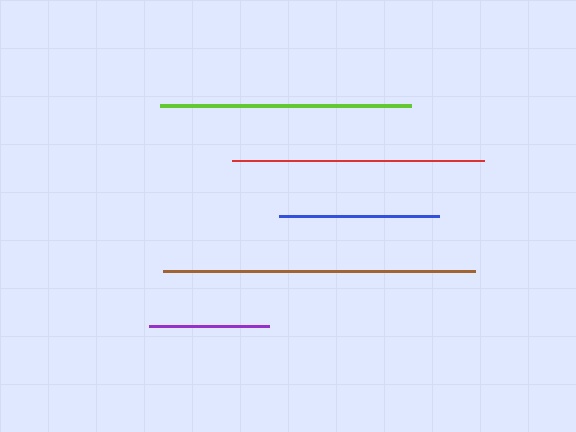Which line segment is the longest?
The brown line is the longest at approximately 311 pixels.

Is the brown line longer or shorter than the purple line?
The brown line is longer than the purple line.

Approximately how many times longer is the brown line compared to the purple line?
The brown line is approximately 2.6 times the length of the purple line.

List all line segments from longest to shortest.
From longest to shortest: brown, red, lime, blue, purple.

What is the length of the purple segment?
The purple segment is approximately 120 pixels long.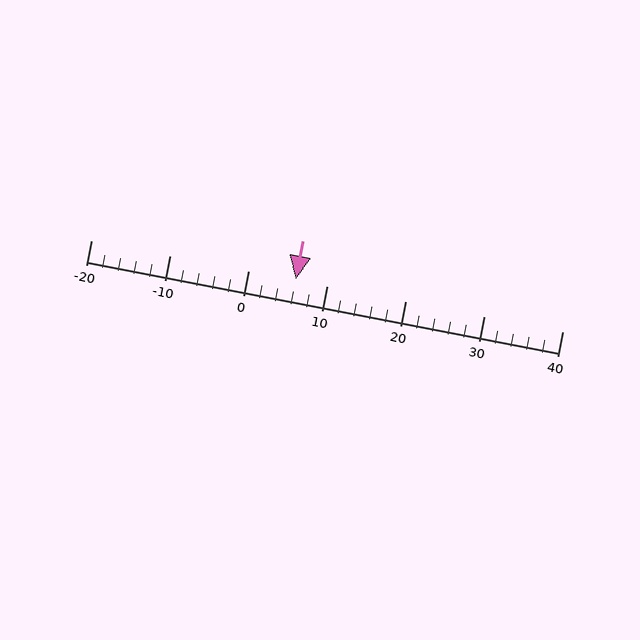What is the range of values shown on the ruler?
The ruler shows values from -20 to 40.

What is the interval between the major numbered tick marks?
The major tick marks are spaced 10 units apart.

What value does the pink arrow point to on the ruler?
The pink arrow points to approximately 6.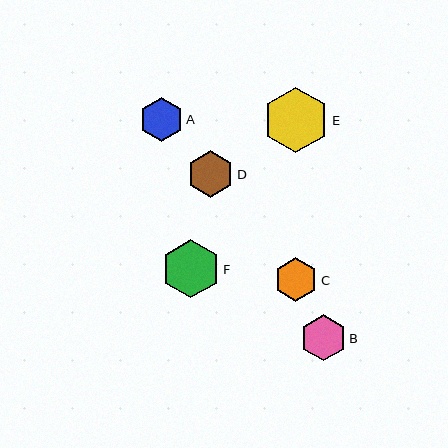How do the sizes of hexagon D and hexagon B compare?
Hexagon D and hexagon B are approximately the same size.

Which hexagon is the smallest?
Hexagon C is the smallest with a size of approximately 44 pixels.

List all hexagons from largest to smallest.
From largest to smallest: E, F, D, B, A, C.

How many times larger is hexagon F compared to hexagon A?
Hexagon F is approximately 1.3 times the size of hexagon A.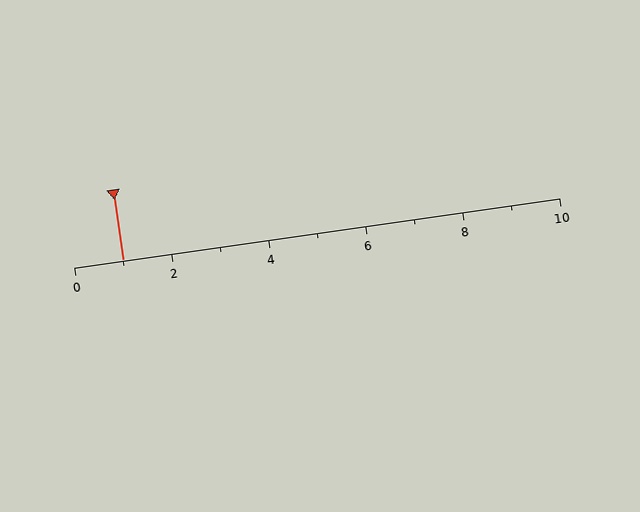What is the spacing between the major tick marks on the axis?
The major ticks are spaced 2 apart.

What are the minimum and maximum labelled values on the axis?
The axis runs from 0 to 10.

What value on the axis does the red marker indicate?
The marker indicates approximately 1.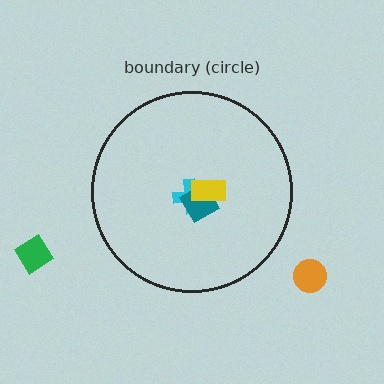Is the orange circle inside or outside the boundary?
Outside.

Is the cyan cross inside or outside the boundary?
Inside.